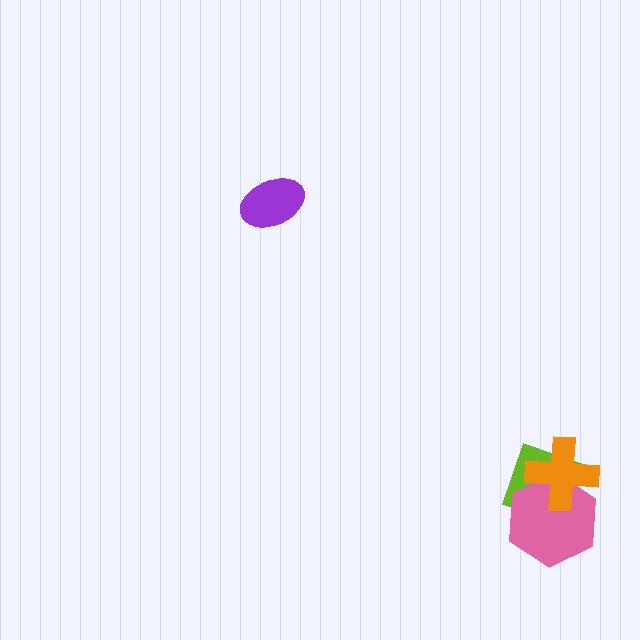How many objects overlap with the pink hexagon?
2 objects overlap with the pink hexagon.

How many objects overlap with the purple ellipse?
0 objects overlap with the purple ellipse.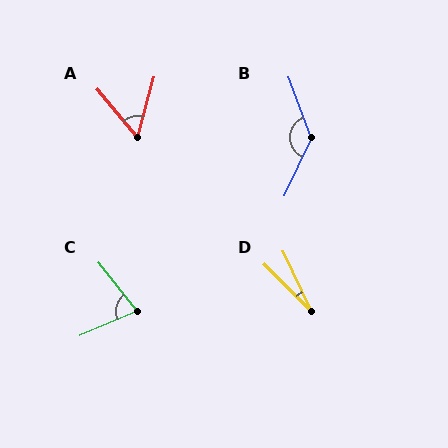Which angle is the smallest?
D, at approximately 20 degrees.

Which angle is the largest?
B, at approximately 135 degrees.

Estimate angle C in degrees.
Approximately 75 degrees.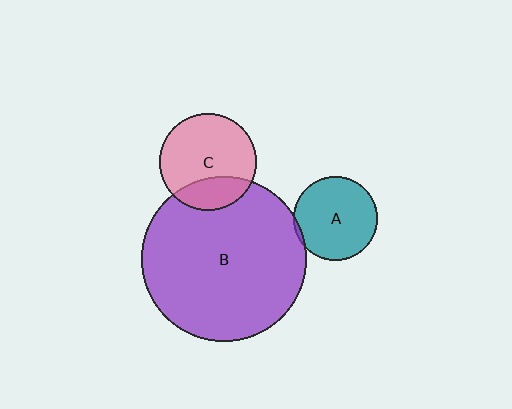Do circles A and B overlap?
Yes.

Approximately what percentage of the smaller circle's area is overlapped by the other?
Approximately 5%.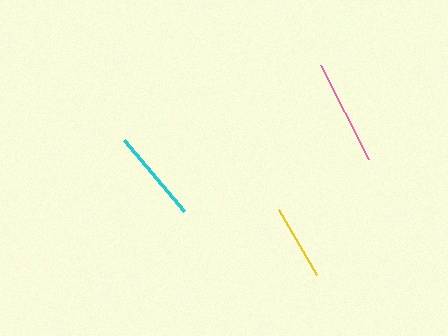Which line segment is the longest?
The pink line is the longest at approximately 106 pixels.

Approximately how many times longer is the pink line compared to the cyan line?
The pink line is approximately 1.1 times the length of the cyan line.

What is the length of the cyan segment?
The cyan segment is approximately 93 pixels long.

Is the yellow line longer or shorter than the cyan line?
The cyan line is longer than the yellow line.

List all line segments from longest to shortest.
From longest to shortest: pink, cyan, yellow.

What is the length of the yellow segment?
The yellow segment is approximately 76 pixels long.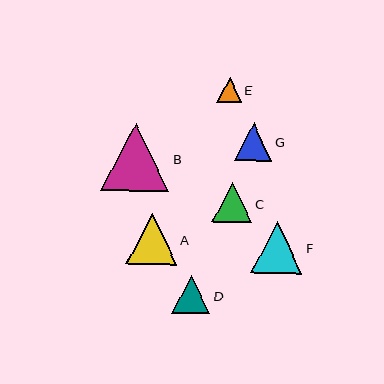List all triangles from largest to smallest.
From largest to smallest: B, F, A, C, D, G, E.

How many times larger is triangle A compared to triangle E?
Triangle A is approximately 2.0 times the size of triangle E.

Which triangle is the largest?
Triangle B is the largest with a size of approximately 68 pixels.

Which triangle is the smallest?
Triangle E is the smallest with a size of approximately 25 pixels.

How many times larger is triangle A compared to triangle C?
Triangle A is approximately 1.3 times the size of triangle C.